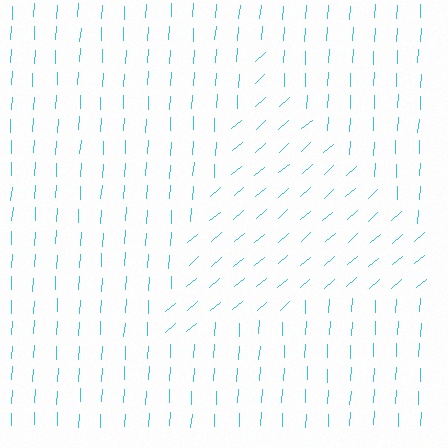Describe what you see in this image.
The image is filled with small cyan line segments. A triangle region in the image has lines oriented differently from the surrounding lines, creating a visible texture boundary.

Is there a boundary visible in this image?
Yes, there is a texture boundary formed by a change in line orientation.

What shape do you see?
I see a triangle.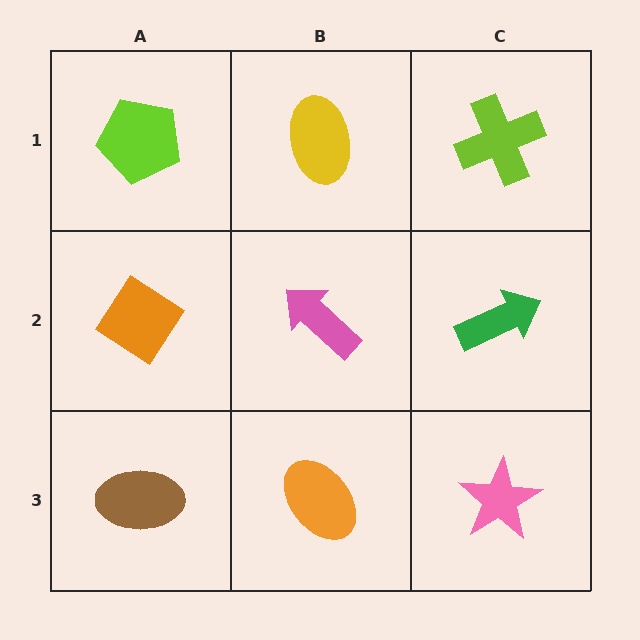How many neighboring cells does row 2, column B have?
4.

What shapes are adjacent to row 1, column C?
A green arrow (row 2, column C), a yellow ellipse (row 1, column B).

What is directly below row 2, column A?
A brown ellipse.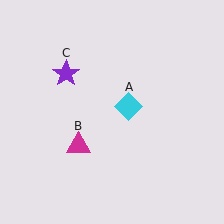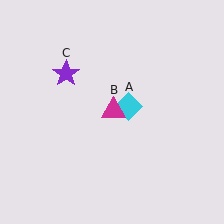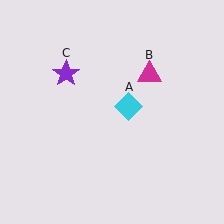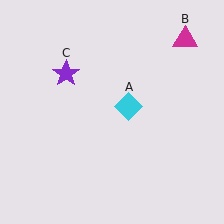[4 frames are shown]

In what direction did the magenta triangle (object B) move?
The magenta triangle (object B) moved up and to the right.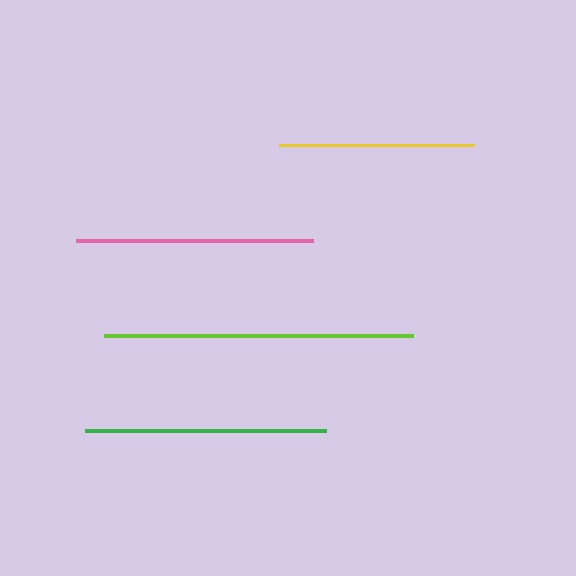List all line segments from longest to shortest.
From longest to shortest: lime, green, pink, yellow.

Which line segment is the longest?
The lime line is the longest at approximately 310 pixels.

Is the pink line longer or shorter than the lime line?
The lime line is longer than the pink line.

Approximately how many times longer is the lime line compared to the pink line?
The lime line is approximately 1.3 times the length of the pink line.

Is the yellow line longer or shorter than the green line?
The green line is longer than the yellow line.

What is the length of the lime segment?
The lime segment is approximately 310 pixels long.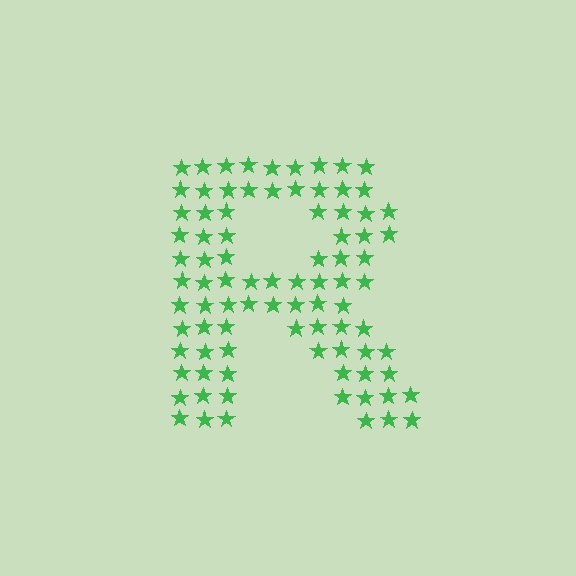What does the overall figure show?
The overall figure shows the letter R.